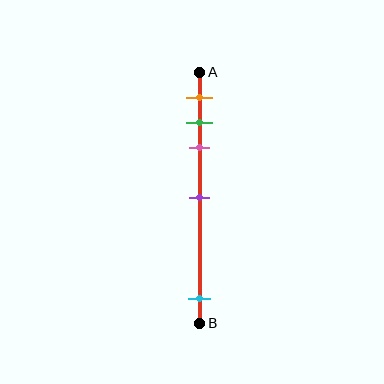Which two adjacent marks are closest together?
The green and pink marks are the closest adjacent pair.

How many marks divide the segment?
There are 5 marks dividing the segment.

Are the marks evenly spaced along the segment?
No, the marks are not evenly spaced.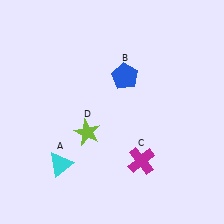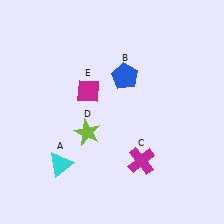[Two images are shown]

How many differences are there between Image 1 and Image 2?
There is 1 difference between the two images.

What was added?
A magenta diamond (E) was added in Image 2.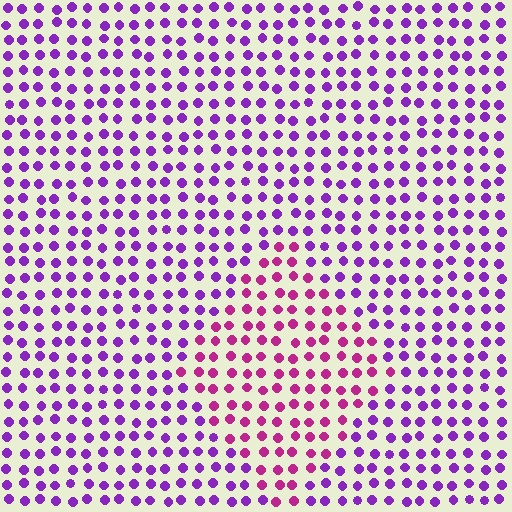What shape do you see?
I see a diamond.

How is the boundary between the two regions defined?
The boundary is defined purely by a slight shift in hue (about 40 degrees). Spacing, size, and orientation are identical on both sides.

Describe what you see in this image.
The image is filled with small purple elements in a uniform arrangement. A diamond-shaped region is visible where the elements are tinted to a slightly different hue, forming a subtle color boundary.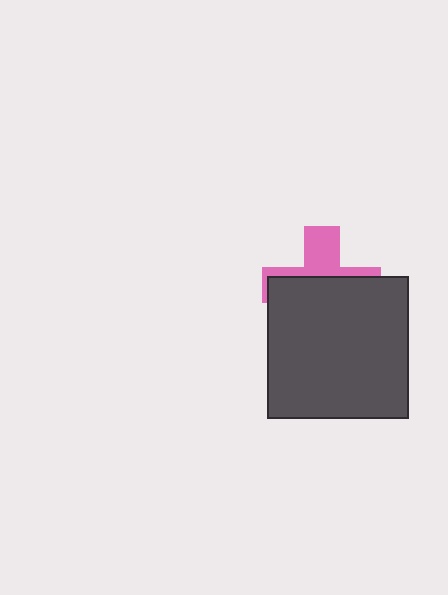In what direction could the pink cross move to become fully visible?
The pink cross could move up. That would shift it out from behind the dark gray square entirely.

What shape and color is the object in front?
The object in front is a dark gray square.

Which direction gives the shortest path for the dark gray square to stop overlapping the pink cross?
Moving down gives the shortest separation.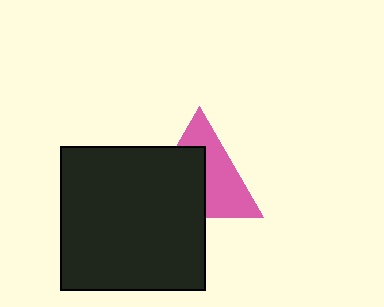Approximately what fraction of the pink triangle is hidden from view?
Roughly 50% of the pink triangle is hidden behind the black square.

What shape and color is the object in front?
The object in front is a black square.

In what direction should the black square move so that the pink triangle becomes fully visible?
The black square should move toward the lower-left. That is the shortest direction to clear the overlap and leave the pink triangle fully visible.